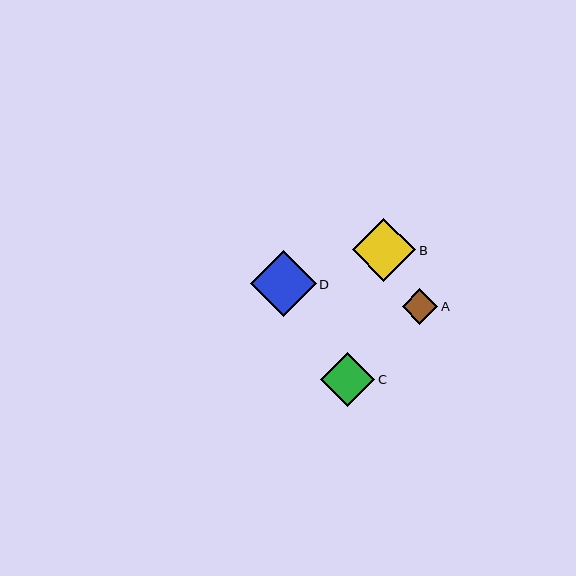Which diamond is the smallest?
Diamond A is the smallest with a size of approximately 35 pixels.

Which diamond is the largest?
Diamond D is the largest with a size of approximately 66 pixels.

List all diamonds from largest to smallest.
From largest to smallest: D, B, C, A.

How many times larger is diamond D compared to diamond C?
Diamond D is approximately 1.2 times the size of diamond C.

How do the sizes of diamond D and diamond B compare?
Diamond D and diamond B are approximately the same size.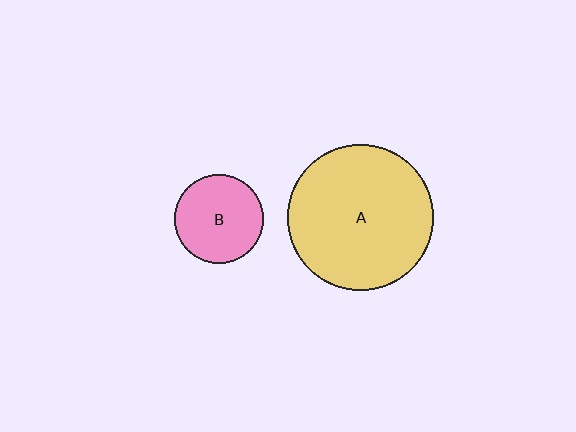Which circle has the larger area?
Circle A (yellow).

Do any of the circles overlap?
No, none of the circles overlap.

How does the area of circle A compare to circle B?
Approximately 2.7 times.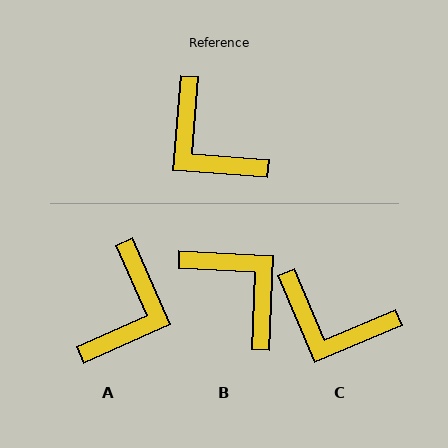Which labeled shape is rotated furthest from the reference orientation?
B, about 178 degrees away.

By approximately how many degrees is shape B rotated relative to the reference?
Approximately 178 degrees clockwise.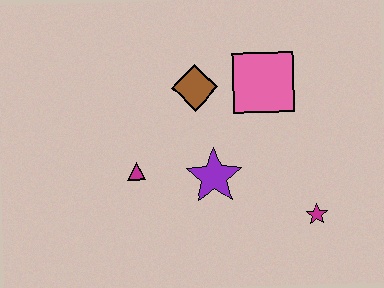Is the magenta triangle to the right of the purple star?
No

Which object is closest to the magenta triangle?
The purple star is closest to the magenta triangle.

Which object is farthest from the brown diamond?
The magenta star is farthest from the brown diamond.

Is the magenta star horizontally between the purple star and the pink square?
No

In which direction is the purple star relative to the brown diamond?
The purple star is below the brown diamond.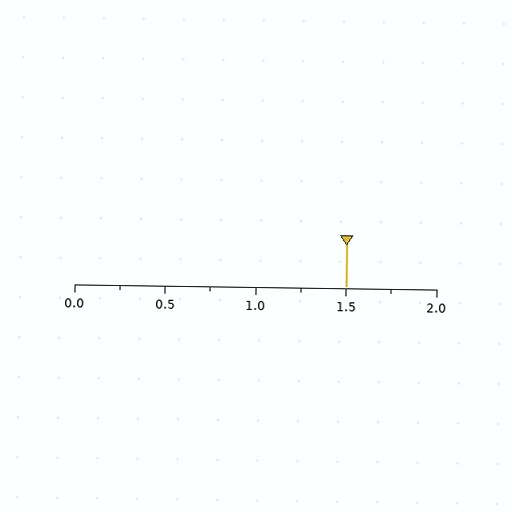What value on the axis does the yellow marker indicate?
The marker indicates approximately 1.5.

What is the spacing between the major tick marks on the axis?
The major ticks are spaced 0.5 apart.